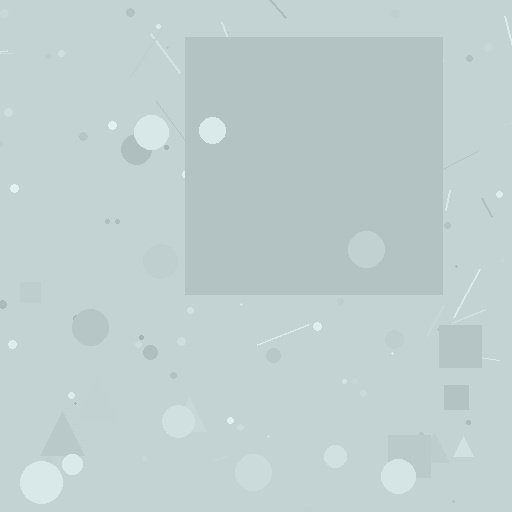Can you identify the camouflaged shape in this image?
The camouflaged shape is a square.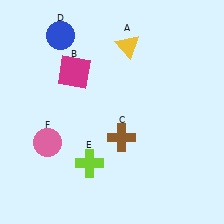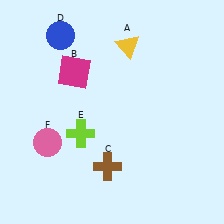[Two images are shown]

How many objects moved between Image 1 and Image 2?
2 objects moved between the two images.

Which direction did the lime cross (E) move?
The lime cross (E) moved up.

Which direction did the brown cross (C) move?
The brown cross (C) moved down.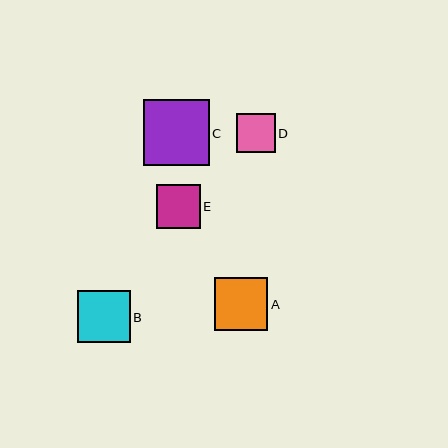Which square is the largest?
Square C is the largest with a size of approximately 66 pixels.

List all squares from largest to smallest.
From largest to smallest: C, A, B, E, D.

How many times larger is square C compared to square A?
Square C is approximately 1.2 times the size of square A.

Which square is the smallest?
Square D is the smallest with a size of approximately 39 pixels.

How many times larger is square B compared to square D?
Square B is approximately 1.4 times the size of square D.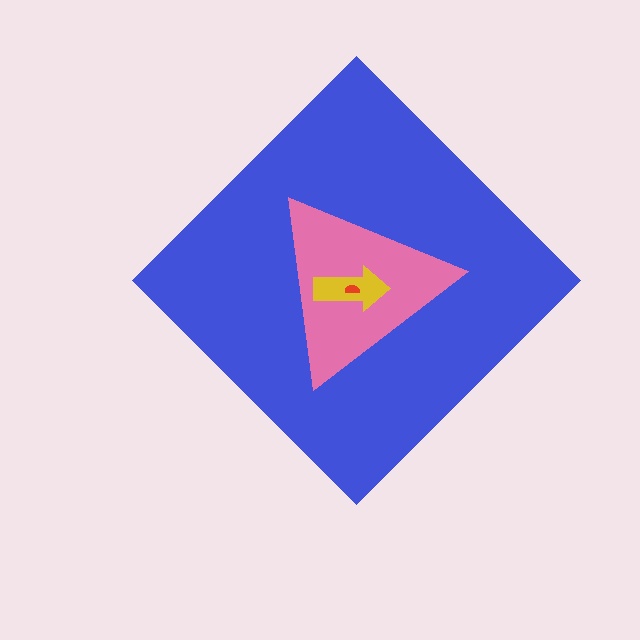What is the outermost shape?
The blue diamond.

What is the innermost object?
The red semicircle.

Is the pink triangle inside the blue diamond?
Yes.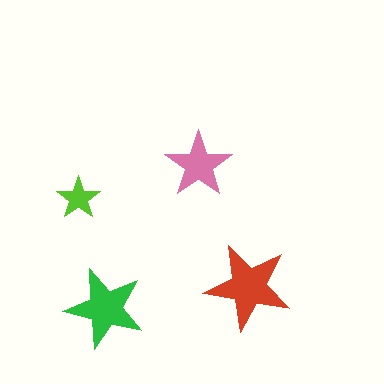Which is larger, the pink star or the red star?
The red one.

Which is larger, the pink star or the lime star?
The pink one.